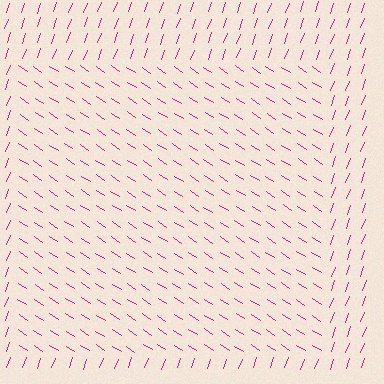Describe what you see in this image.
The image is filled with small magenta line segments. A rectangle region in the image has lines oriented differently from the surrounding lines, creating a visible texture boundary.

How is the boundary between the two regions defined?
The boundary is defined purely by a change in line orientation (approximately 77 degrees difference). All lines are the same color and thickness.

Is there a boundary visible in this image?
Yes, there is a texture boundary formed by a change in line orientation.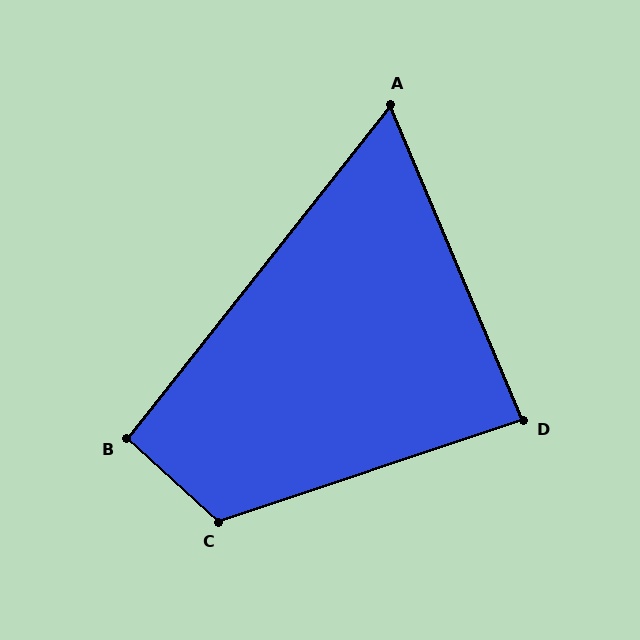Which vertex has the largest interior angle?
C, at approximately 119 degrees.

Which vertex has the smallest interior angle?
A, at approximately 61 degrees.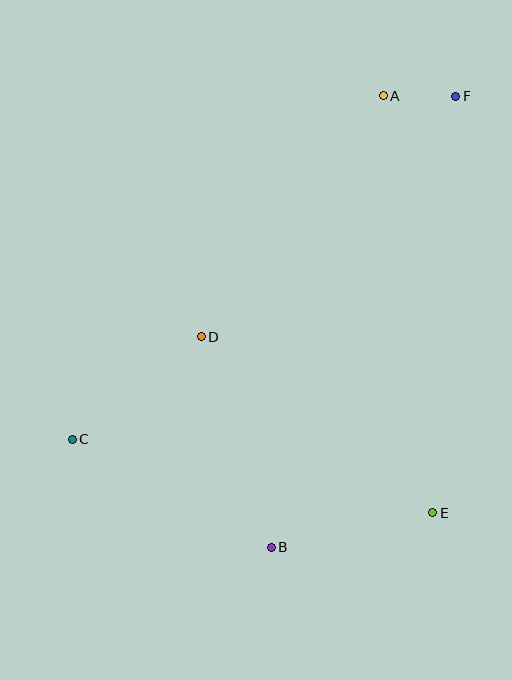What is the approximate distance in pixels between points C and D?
The distance between C and D is approximately 164 pixels.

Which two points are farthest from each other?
Points C and F are farthest from each other.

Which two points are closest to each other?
Points A and F are closest to each other.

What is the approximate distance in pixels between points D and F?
The distance between D and F is approximately 350 pixels.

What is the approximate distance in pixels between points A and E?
The distance between A and E is approximately 419 pixels.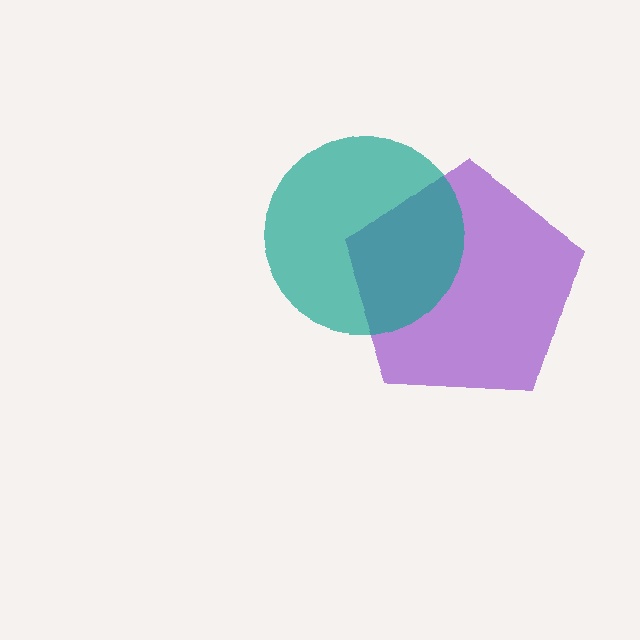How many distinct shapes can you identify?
There are 2 distinct shapes: a purple pentagon, a teal circle.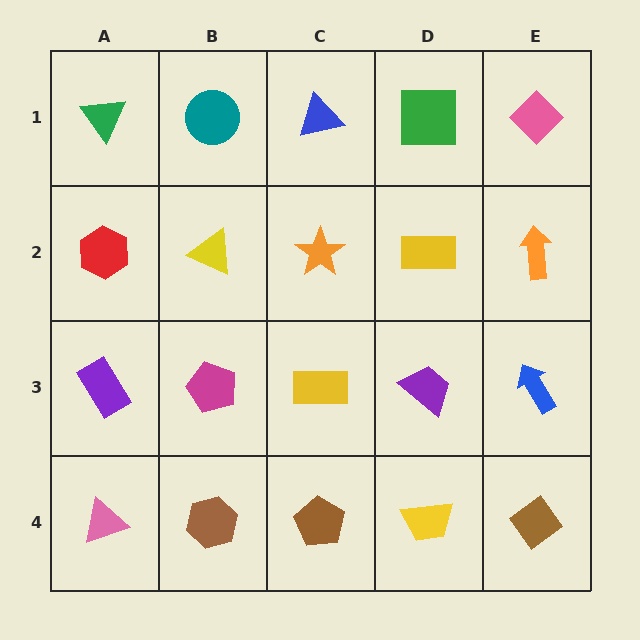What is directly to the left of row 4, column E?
A yellow trapezoid.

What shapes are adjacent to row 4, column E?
A blue arrow (row 3, column E), a yellow trapezoid (row 4, column D).